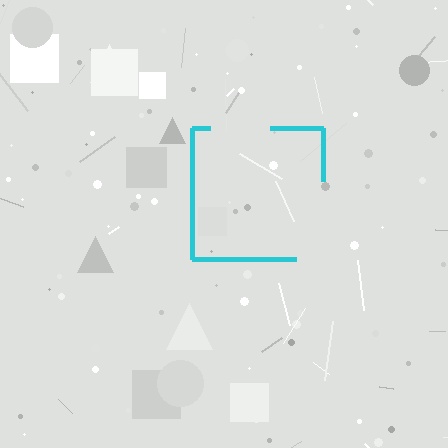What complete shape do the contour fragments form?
The contour fragments form a square.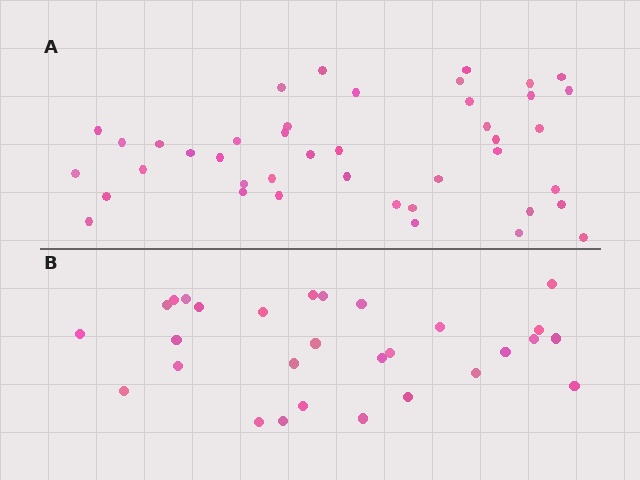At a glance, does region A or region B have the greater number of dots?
Region A (the top region) has more dots.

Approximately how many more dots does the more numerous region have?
Region A has approximately 15 more dots than region B.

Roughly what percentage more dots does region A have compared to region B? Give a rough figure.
About 45% more.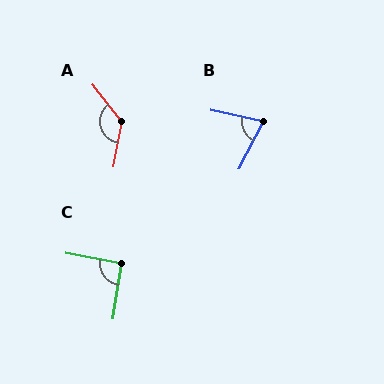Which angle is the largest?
A, at approximately 132 degrees.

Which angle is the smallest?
B, at approximately 75 degrees.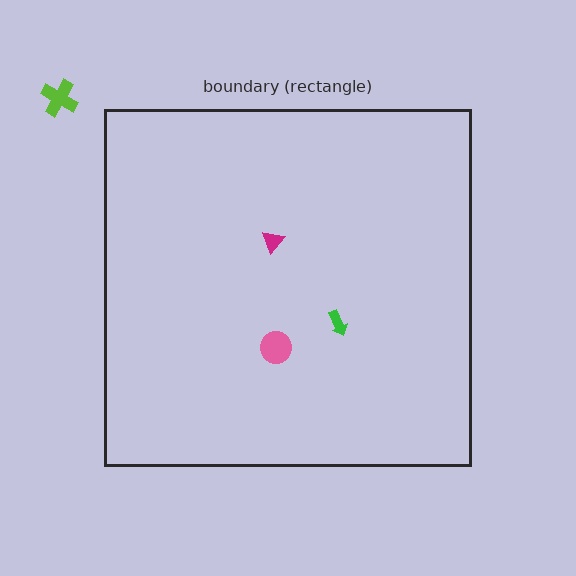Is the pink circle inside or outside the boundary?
Inside.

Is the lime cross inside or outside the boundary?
Outside.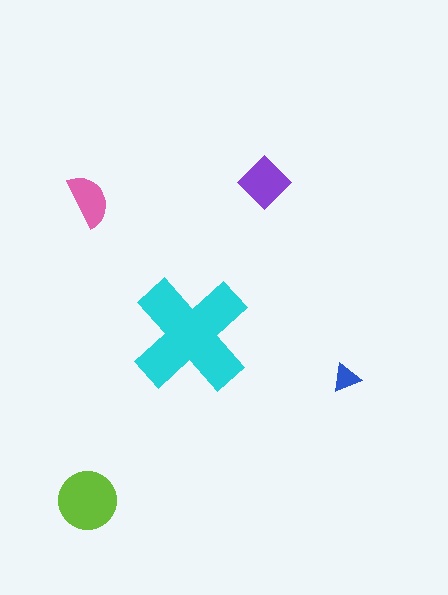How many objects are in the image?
There are 5 objects in the image.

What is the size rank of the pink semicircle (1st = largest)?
4th.